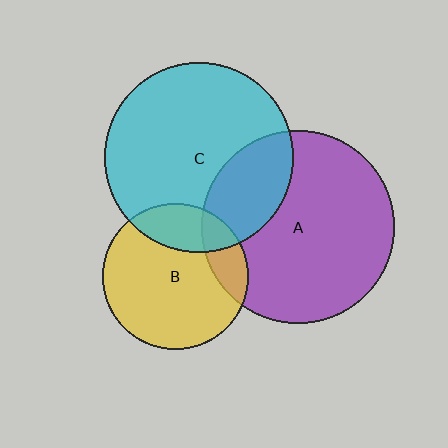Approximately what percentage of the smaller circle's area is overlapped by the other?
Approximately 20%.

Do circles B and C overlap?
Yes.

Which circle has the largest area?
Circle A (purple).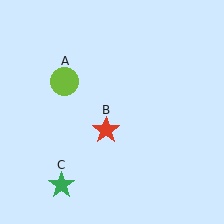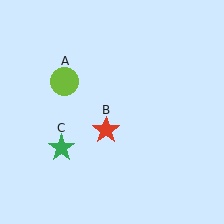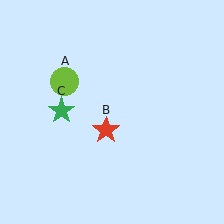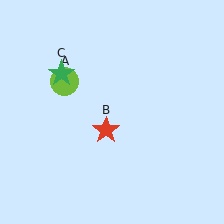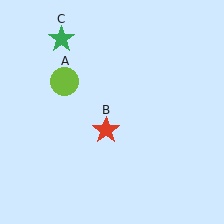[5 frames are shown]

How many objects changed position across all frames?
1 object changed position: green star (object C).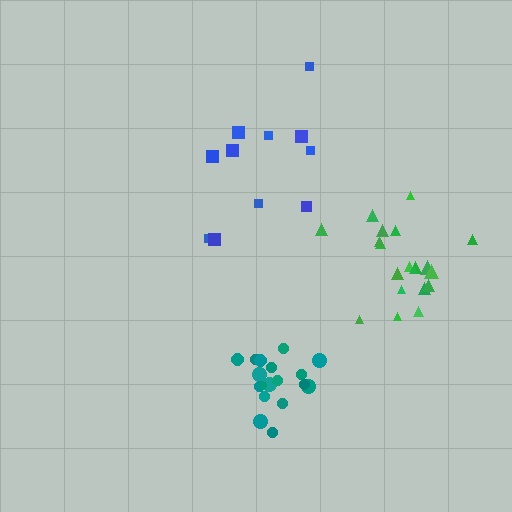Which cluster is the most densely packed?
Teal.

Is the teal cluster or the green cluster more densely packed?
Teal.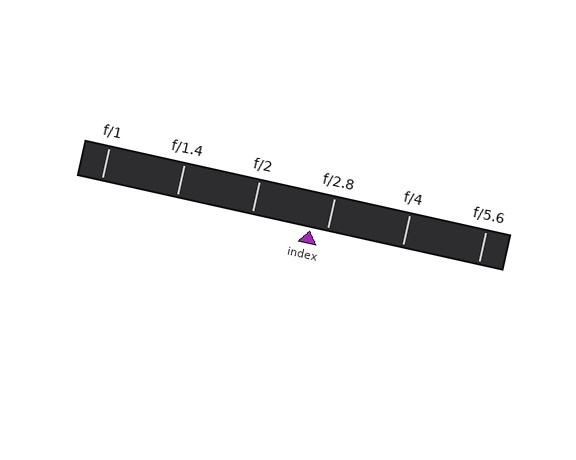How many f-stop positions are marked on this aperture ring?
There are 6 f-stop positions marked.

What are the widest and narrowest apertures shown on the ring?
The widest aperture shown is f/1 and the narrowest is f/5.6.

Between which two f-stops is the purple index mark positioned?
The index mark is between f/2 and f/2.8.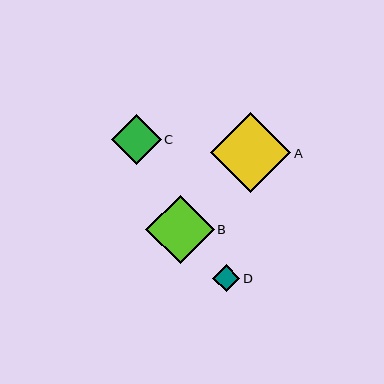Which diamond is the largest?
Diamond A is the largest with a size of approximately 80 pixels.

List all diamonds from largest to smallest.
From largest to smallest: A, B, C, D.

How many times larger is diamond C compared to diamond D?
Diamond C is approximately 1.8 times the size of diamond D.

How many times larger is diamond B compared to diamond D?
Diamond B is approximately 2.5 times the size of diamond D.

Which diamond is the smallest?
Diamond D is the smallest with a size of approximately 27 pixels.